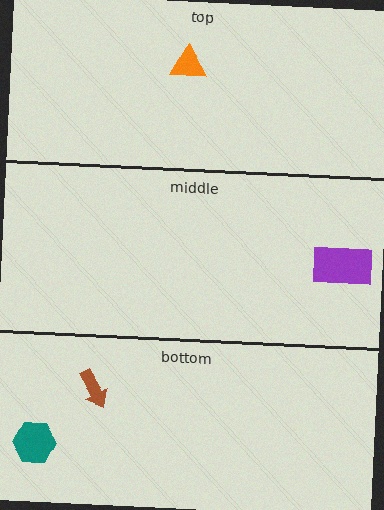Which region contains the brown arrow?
The bottom region.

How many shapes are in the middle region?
1.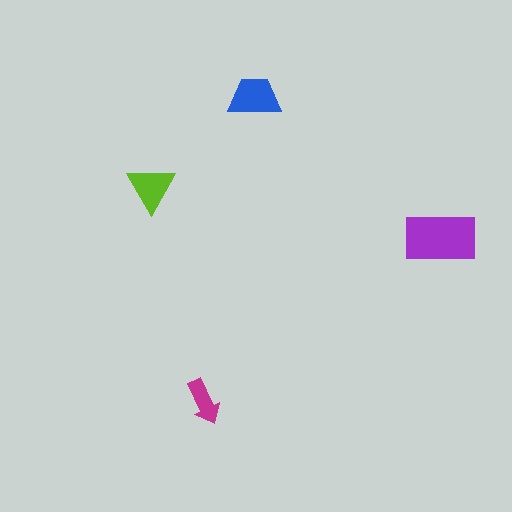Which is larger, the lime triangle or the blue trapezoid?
The blue trapezoid.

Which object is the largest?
The purple rectangle.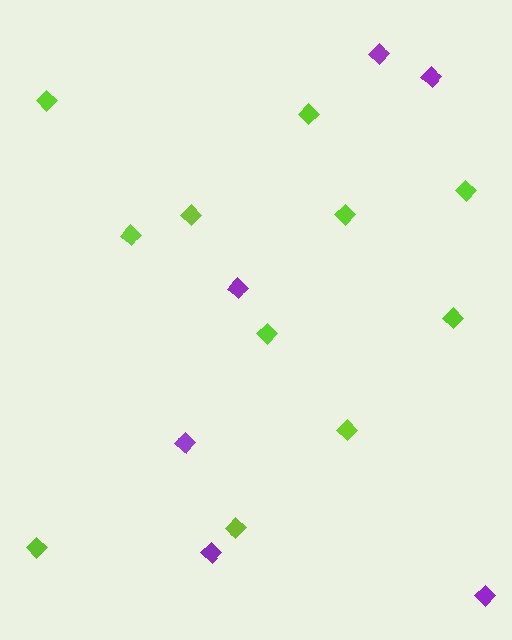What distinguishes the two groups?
There are 2 groups: one group of purple diamonds (6) and one group of lime diamonds (11).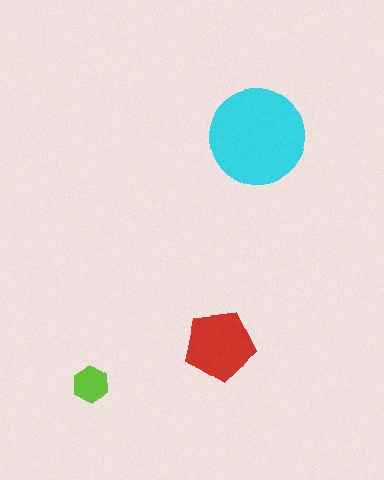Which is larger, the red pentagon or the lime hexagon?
The red pentagon.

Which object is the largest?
The cyan circle.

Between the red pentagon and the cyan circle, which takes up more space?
The cyan circle.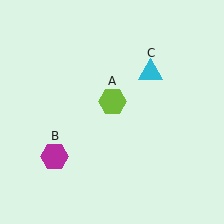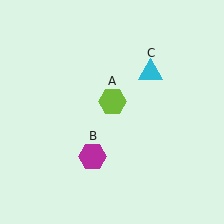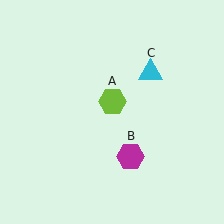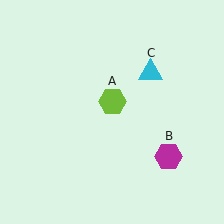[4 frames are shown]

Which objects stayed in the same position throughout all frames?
Lime hexagon (object A) and cyan triangle (object C) remained stationary.